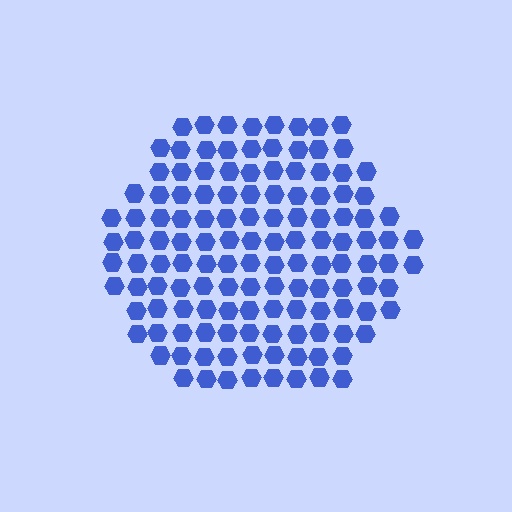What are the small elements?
The small elements are hexagons.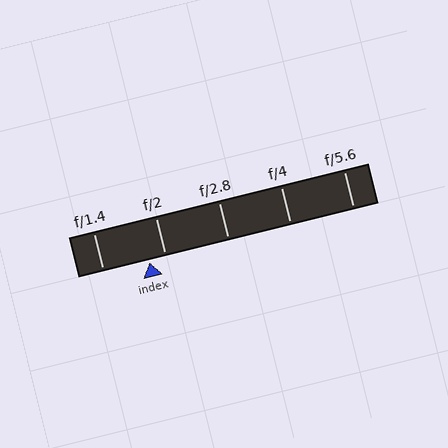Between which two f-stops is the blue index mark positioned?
The index mark is between f/1.4 and f/2.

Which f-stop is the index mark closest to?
The index mark is closest to f/2.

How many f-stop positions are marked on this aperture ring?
There are 5 f-stop positions marked.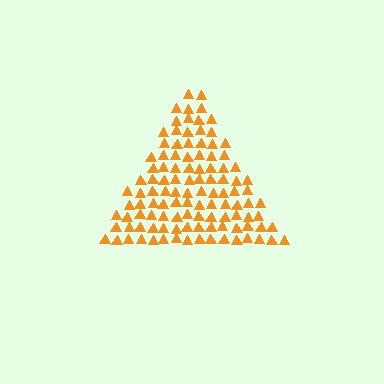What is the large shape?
The large shape is a triangle.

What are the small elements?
The small elements are triangles.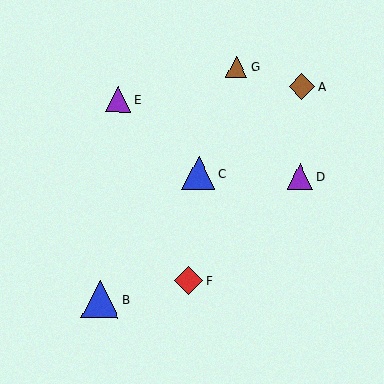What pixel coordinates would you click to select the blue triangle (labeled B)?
Click at (100, 299) to select the blue triangle B.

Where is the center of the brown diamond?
The center of the brown diamond is at (302, 87).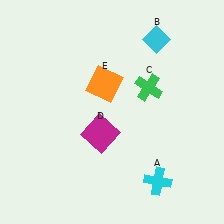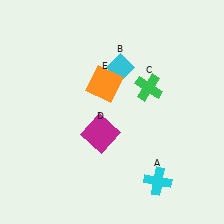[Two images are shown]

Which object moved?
The cyan diamond (B) moved left.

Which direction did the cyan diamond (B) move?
The cyan diamond (B) moved left.